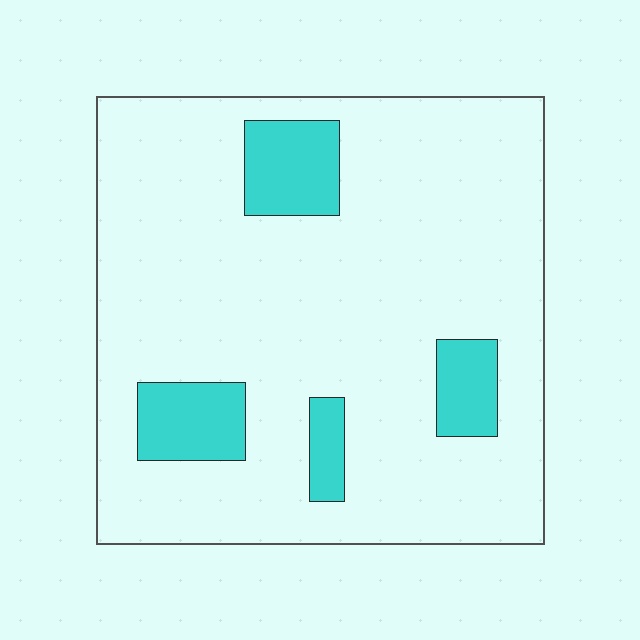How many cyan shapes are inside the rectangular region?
4.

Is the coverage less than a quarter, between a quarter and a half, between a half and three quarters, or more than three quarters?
Less than a quarter.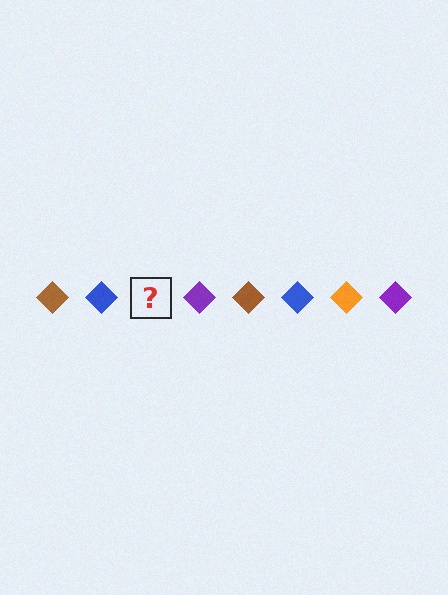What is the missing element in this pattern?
The missing element is an orange diamond.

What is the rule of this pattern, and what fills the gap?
The rule is that the pattern cycles through brown, blue, orange, purple diamonds. The gap should be filled with an orange diamond.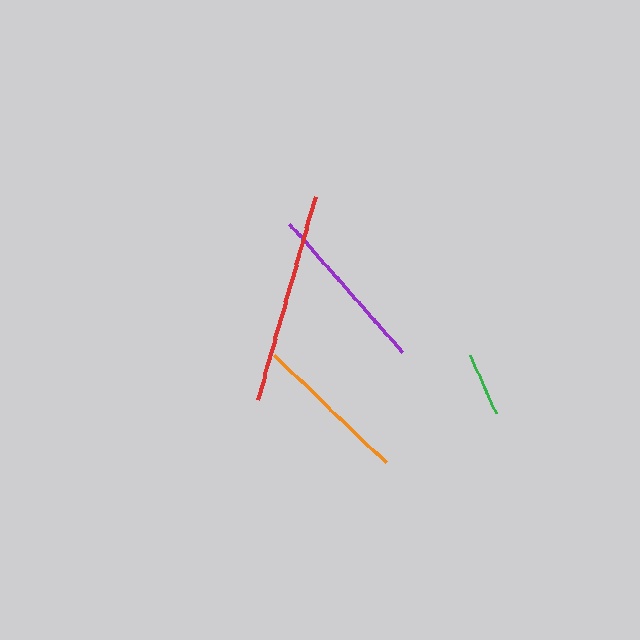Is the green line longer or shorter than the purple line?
The purple line is longer than the green line.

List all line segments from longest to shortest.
From longest to shortest: red, purple, orange, green.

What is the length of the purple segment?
The purple segment is approximately 171 pixels long.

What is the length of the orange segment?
The orange segment is approximately 156 pixels long.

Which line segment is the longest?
The red line is the longest at approximately 211 pixels.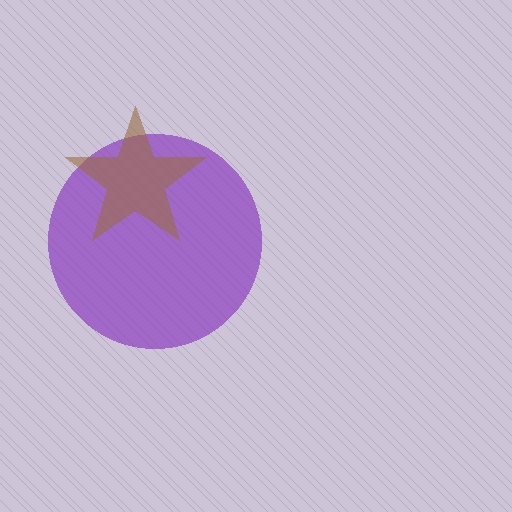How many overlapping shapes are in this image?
There are 2 overlapping shapes in the image.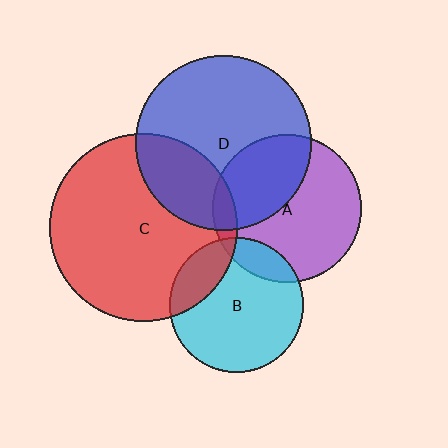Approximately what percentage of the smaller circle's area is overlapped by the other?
Approximately 25%.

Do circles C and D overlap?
Yes.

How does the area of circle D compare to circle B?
Approximately 1.7 times.